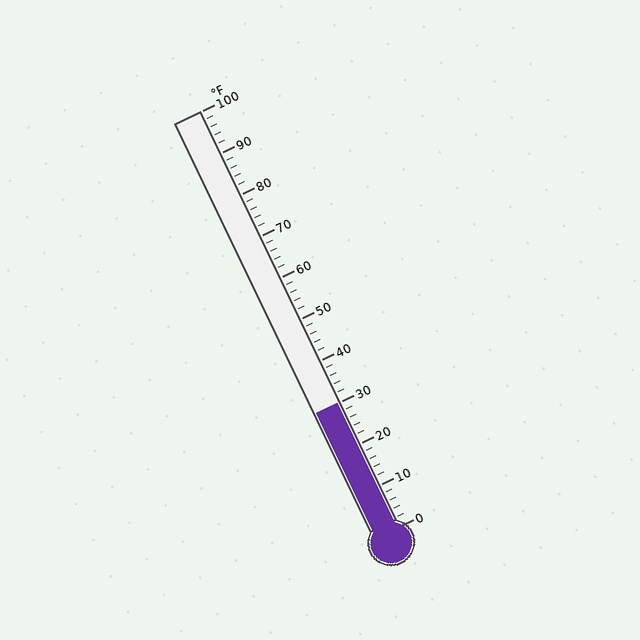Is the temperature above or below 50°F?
The temperature is below 50°F.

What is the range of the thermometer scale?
The thermometer scale ranges from 0°F to 100°F.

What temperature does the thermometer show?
The thermometer shows approximately 30°F.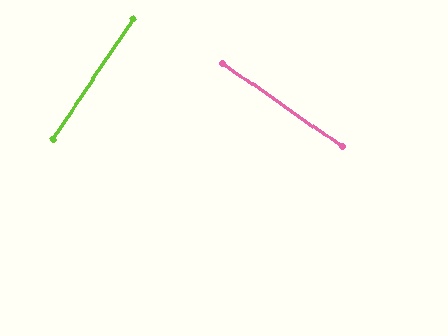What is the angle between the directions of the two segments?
Approximately 89 degrees.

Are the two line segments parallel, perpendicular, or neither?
Perpendicular — they meet at approximately 89°.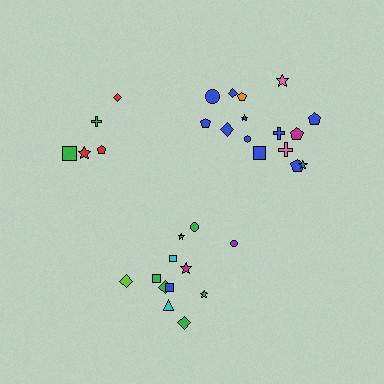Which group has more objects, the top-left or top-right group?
The top-right group.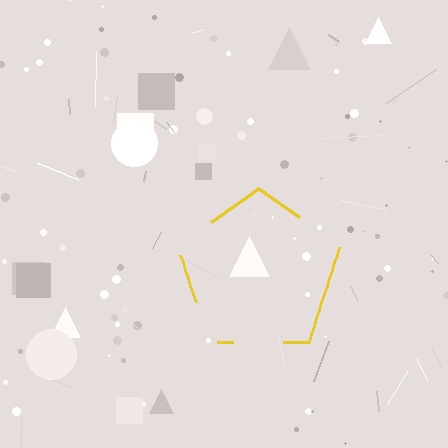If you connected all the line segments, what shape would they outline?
They would outline a pentagon.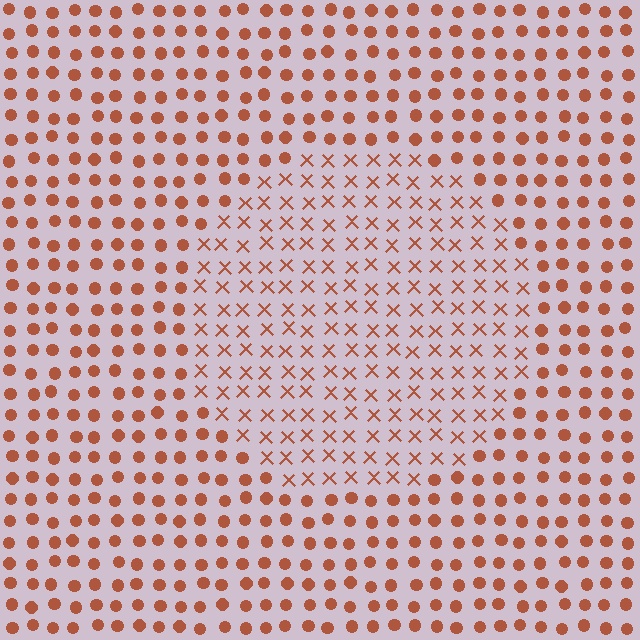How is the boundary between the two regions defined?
The boundary is defined by a change in element shape: X marks inside vs. circles outside. All elements share the same color and spacing.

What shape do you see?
I see a circle.